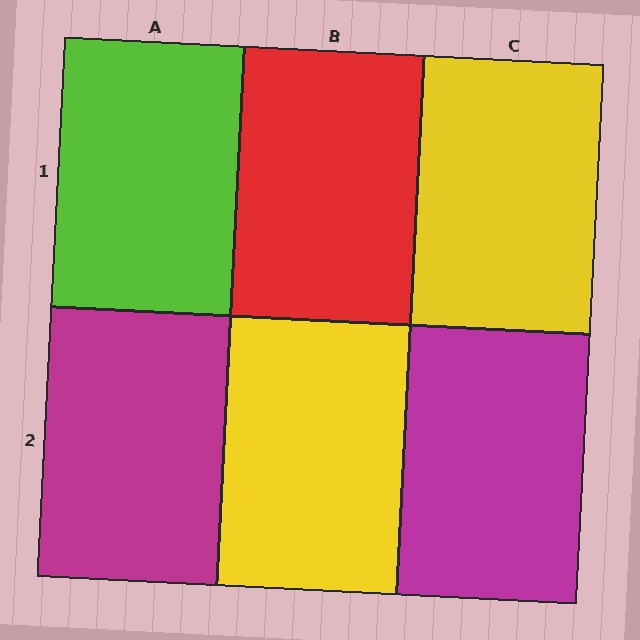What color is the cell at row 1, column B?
Red.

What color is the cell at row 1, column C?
Yellow.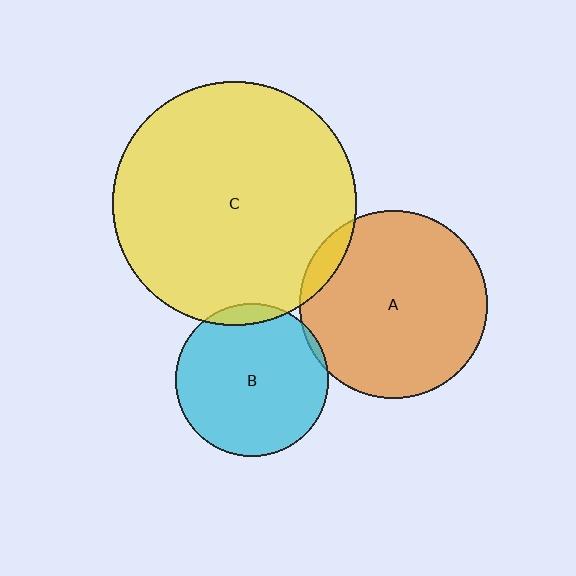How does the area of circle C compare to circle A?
Approximately 1.7 times.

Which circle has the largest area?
Circle C (yellow).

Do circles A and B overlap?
Yes.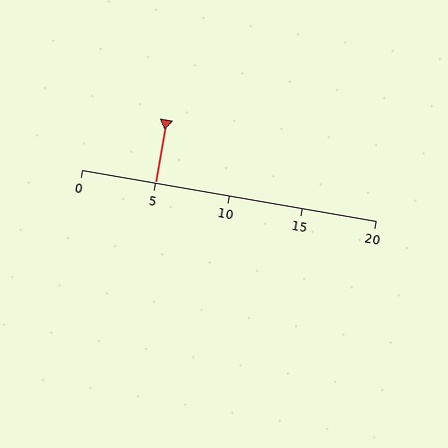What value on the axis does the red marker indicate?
The marker indicates approximately 5.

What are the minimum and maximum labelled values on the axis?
The axis runs from 0 to 20.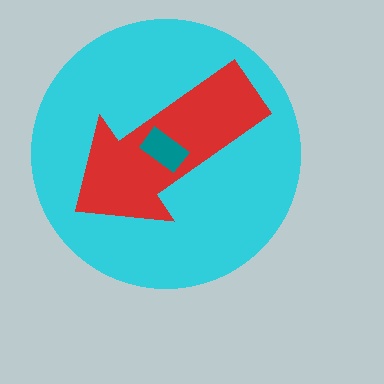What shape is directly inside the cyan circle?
The red arrow.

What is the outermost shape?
The cyan circle.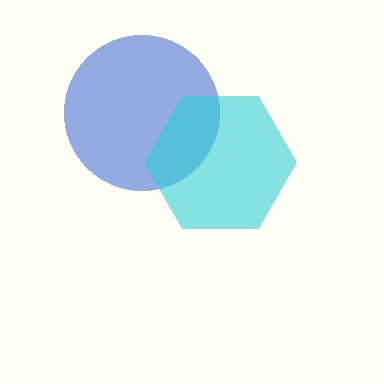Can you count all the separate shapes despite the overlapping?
Yes, there are 2 separate shapes.